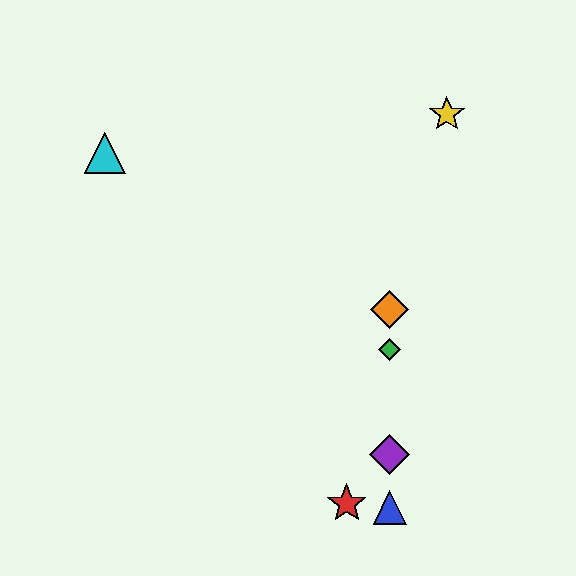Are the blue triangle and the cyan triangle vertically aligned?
No, the blue triangle is at x≈390 and the cyan triangle is at x≈105.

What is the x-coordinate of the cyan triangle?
The cyan triangle is at x≈105.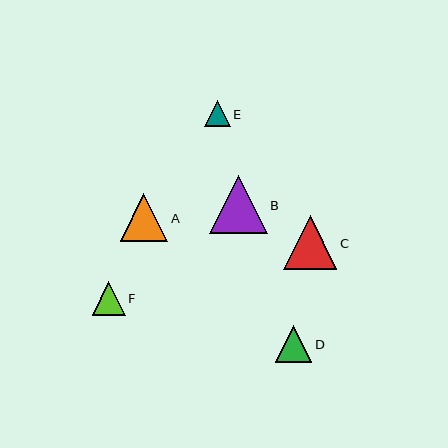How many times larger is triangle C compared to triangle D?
Triangle C is approximately 1.5 times the size of triangle D.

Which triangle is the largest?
Triangle B is the largest with a size of approximately 58 pixels.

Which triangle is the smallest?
Triangle E is the smallest with a size of approximately 26 pixels.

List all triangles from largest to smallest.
From largest to smallest: B, C, A, D, F, E.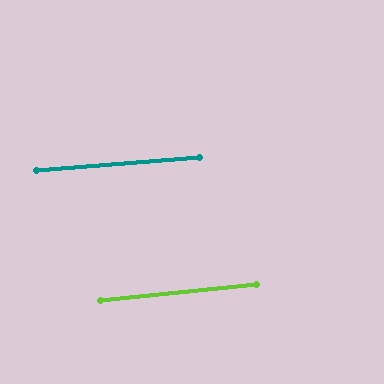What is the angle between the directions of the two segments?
Approximately 1 degree.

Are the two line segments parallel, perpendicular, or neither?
Parallel — their directions differ by only 1.2°.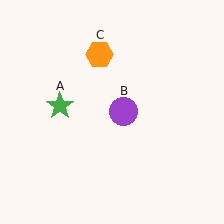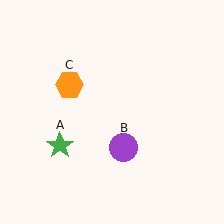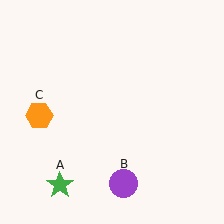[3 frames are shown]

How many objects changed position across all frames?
3 objects changed position: green star (object A), purple circle (object B), orange hexagon (object C).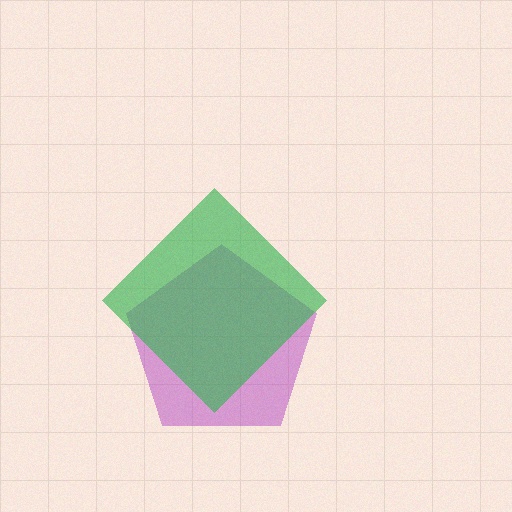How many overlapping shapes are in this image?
There are 2 overlapping shapes in the image.